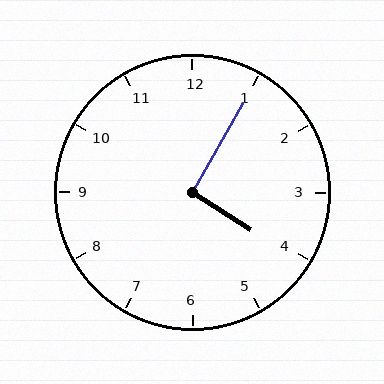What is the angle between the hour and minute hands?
Approximately 92 degrees.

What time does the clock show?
4:05.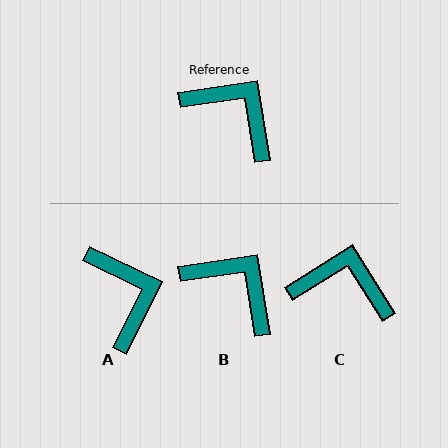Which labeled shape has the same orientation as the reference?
B.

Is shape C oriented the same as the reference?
No, it is off by about 23 degrees.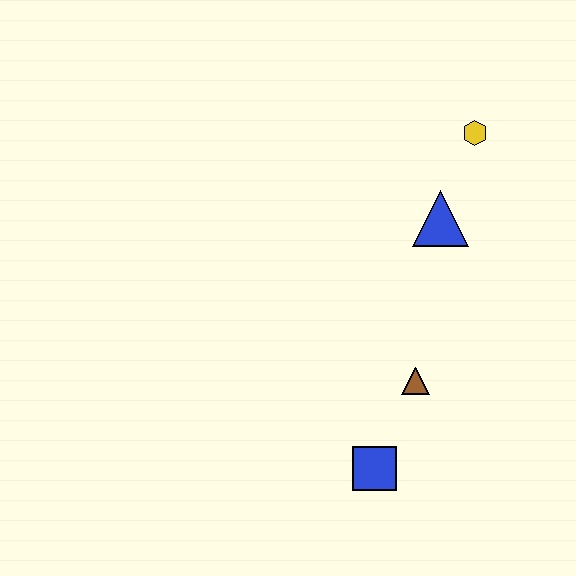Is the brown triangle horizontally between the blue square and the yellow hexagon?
Yes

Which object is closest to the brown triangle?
The blue square is closest to the brown triangle.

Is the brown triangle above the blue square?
Yes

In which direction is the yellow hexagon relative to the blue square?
The yellow hexagon is above the blue square.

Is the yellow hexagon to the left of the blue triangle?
No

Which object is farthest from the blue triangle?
The blue square is farthest from the blue triangle.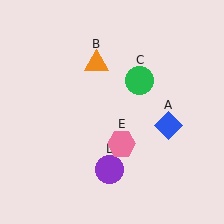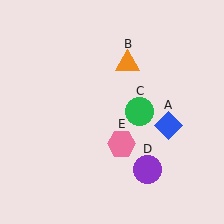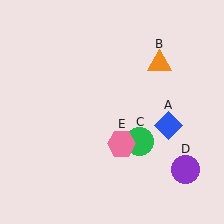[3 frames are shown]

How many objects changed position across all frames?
3 objects changed position: orange triangle (object B), green circle (object C), purple circle (object D).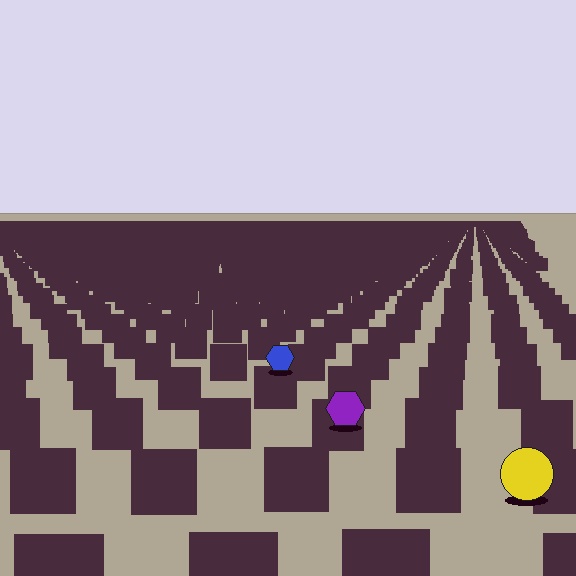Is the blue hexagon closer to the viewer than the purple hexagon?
No. The purple hexagon is closer — you can tell from the texture gradient: the ground texture is coarser near it.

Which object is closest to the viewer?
The yellow circle is closest. The texture marks near it are larger and more spread out.